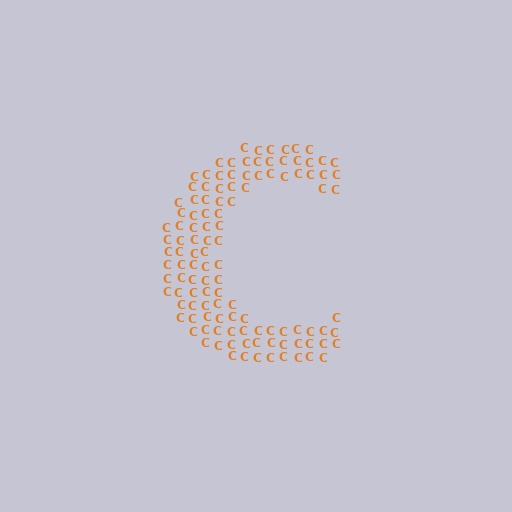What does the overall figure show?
The overall figure shows the letter C.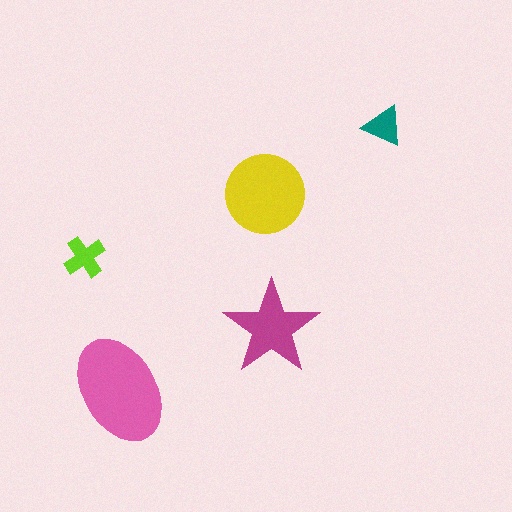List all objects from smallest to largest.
The teal triangle, the lime cross, the magenta star, the yellow circle, the pink ellipse.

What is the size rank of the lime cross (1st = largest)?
4th.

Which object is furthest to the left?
The lime cross is leftmost.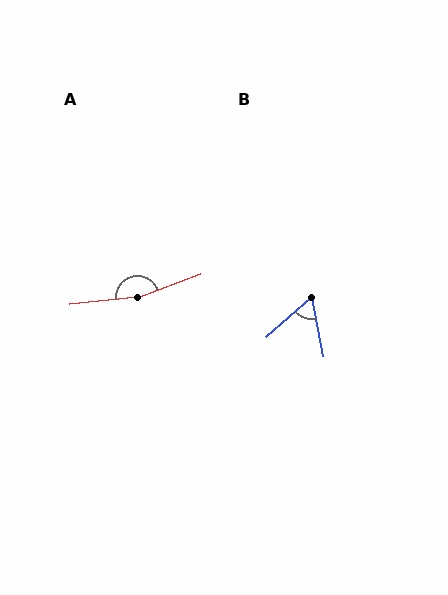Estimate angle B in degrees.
Approximately 60 degrees.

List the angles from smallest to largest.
B (60°), A (166°).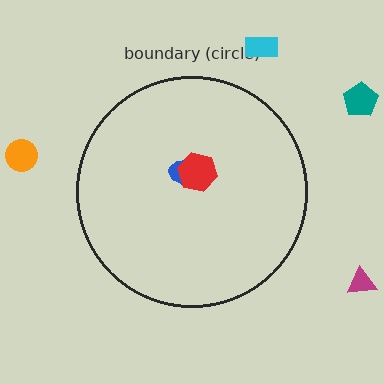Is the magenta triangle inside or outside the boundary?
Outside.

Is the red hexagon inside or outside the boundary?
Inside.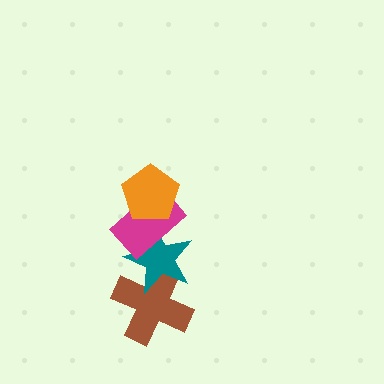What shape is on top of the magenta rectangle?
The orange pentagon is on top of the magenta rectangle.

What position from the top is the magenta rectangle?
The magenta rectangle is 2nd from the top.